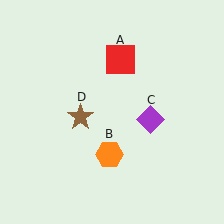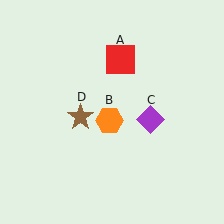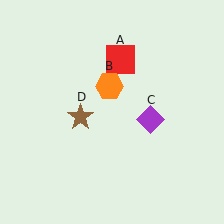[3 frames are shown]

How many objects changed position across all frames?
1 object changed position: orange hexagon (object B).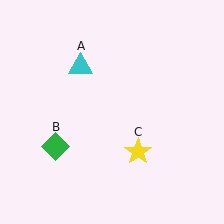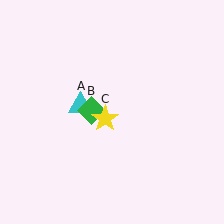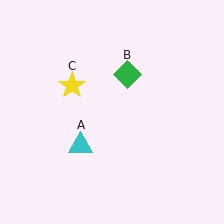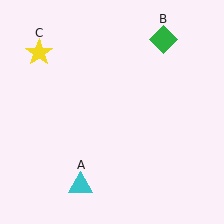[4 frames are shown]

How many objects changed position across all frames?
3 objects changed position: cyan triangle (object A), green diamond (object B), yellow star (object C).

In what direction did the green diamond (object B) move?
The green diamond (object B) moved up and to the right.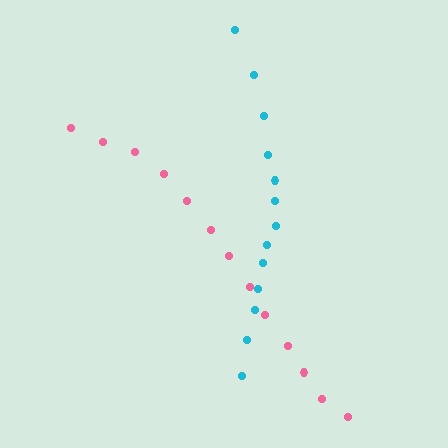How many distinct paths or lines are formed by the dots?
There are 2 distinct paths.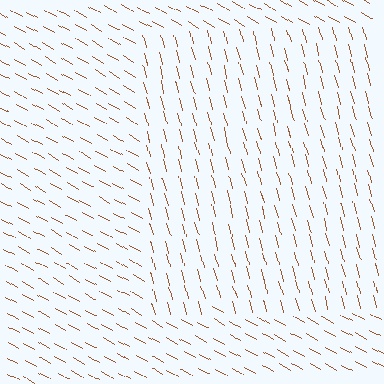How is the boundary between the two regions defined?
The boundary is defined purely by a change in line orientation (approximately 45 degrees difference). All lines are the same color and thickness.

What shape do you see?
I see a rectangle.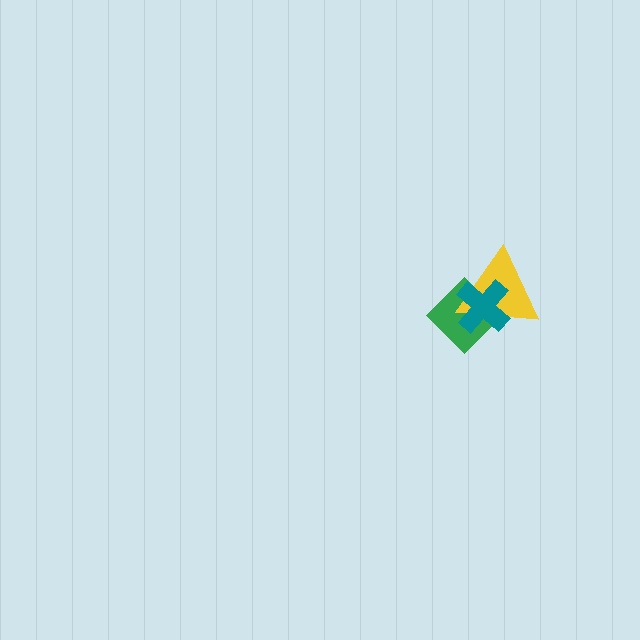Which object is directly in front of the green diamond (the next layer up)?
The yellow triangle is directly in front of the green diamond.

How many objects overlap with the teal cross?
2 objects overlap with the teal cross.